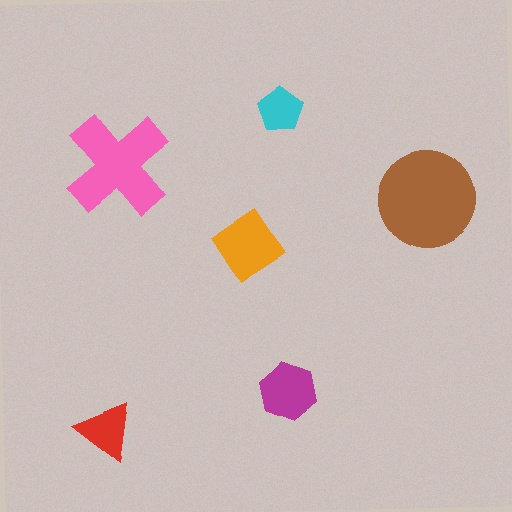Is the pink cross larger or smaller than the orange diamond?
Larger.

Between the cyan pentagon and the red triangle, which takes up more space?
The red triangle.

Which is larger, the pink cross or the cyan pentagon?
The pink cross.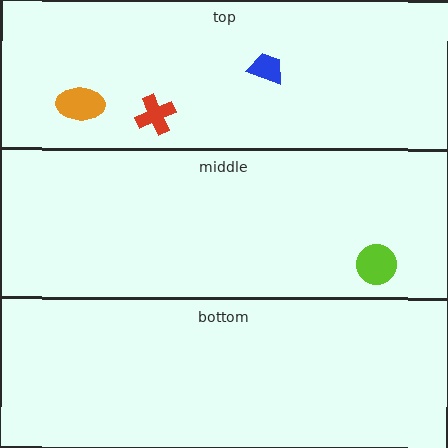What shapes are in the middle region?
The lime circle.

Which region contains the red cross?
The top region.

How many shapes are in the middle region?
1.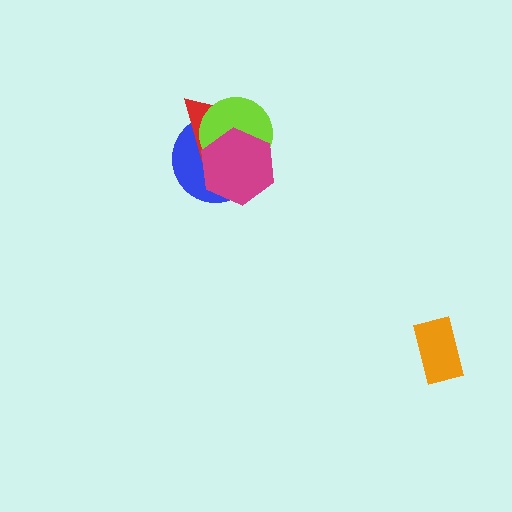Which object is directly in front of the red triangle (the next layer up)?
The lime circle is directly in front of the red triangle.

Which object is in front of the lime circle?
The magenta hexagon is in front of the lime circle.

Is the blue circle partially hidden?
Yes, it is partially covered by another shape.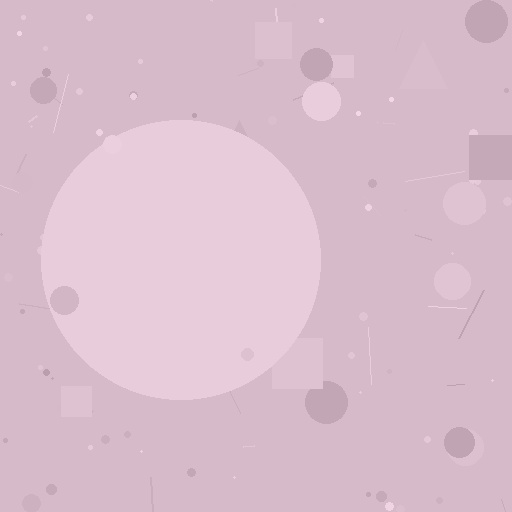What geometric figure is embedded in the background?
A circle is embedded in the background.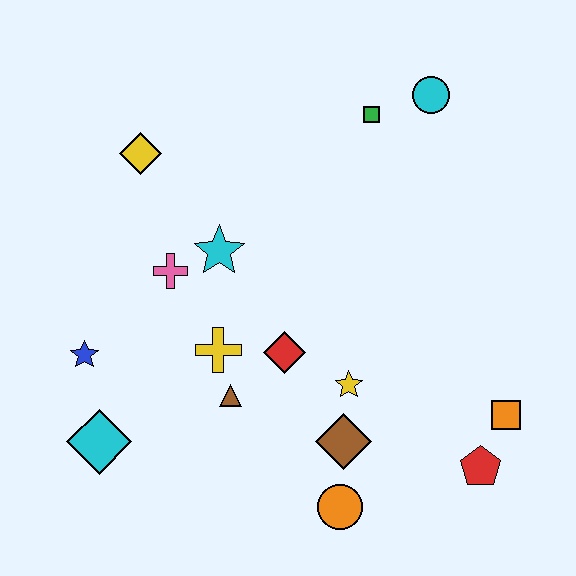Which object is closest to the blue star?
The cyan diamond is closest to the blue star.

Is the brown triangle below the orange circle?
No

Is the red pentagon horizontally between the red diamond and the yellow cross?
No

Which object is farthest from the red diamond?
The cyan circle is farthest from the red diamond.